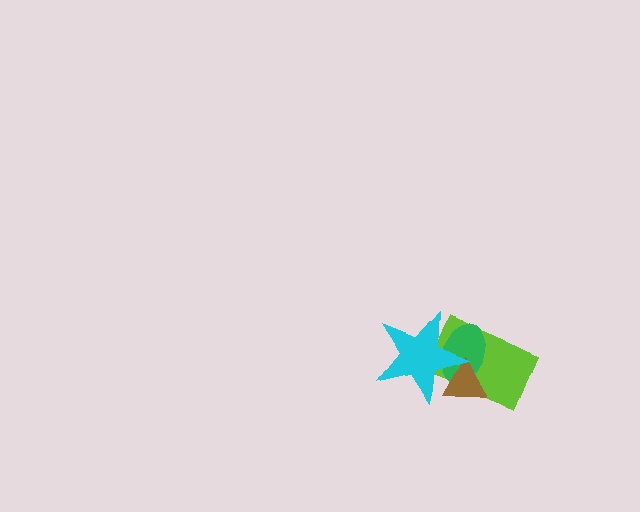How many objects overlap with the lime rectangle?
3 objects overlap with the lime rectangle.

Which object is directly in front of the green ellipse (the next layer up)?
The brown triangle is directly in front of the green ellipse.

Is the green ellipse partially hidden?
Yes, it is partially covered by another shape.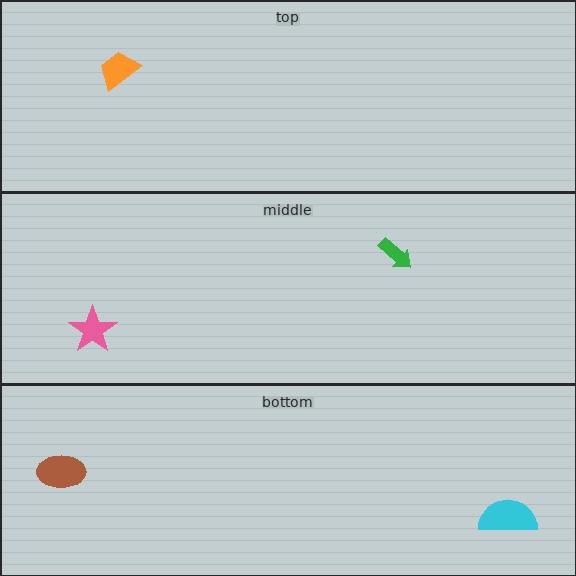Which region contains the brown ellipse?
The bottom region.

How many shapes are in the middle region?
2.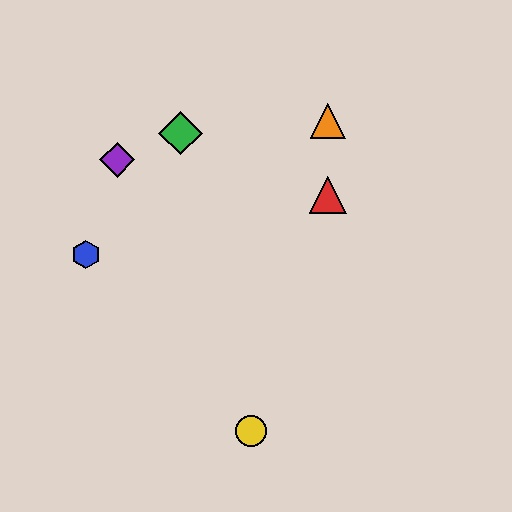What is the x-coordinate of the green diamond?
The green diamond is at x≈181.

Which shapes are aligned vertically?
The red triangle, the orange triangle are aligned vertically.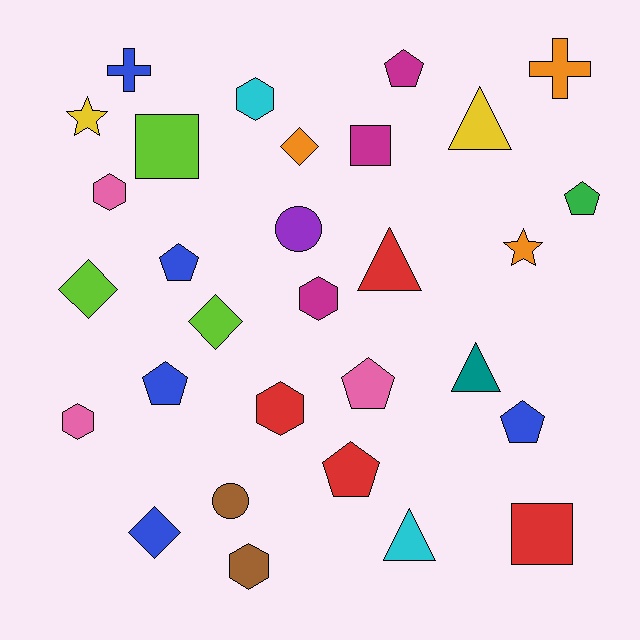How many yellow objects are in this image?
There are 2 yellow objects.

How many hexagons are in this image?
There are 6 hexagons.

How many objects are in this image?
There are 30 objects.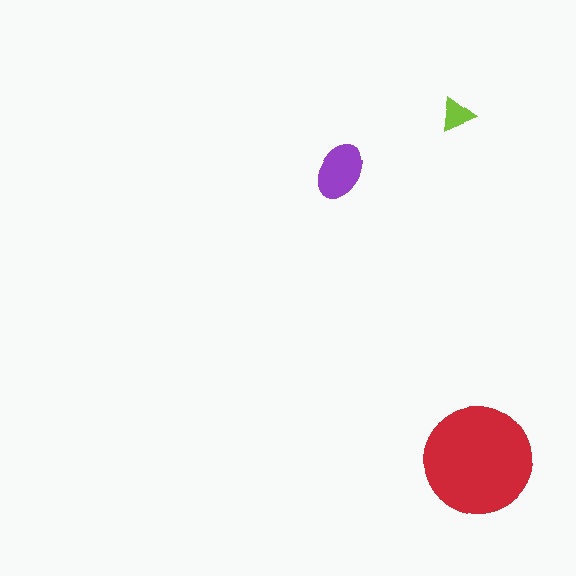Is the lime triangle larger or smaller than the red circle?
Smaller.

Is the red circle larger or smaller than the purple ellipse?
Larger.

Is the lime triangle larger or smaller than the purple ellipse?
Smaller.